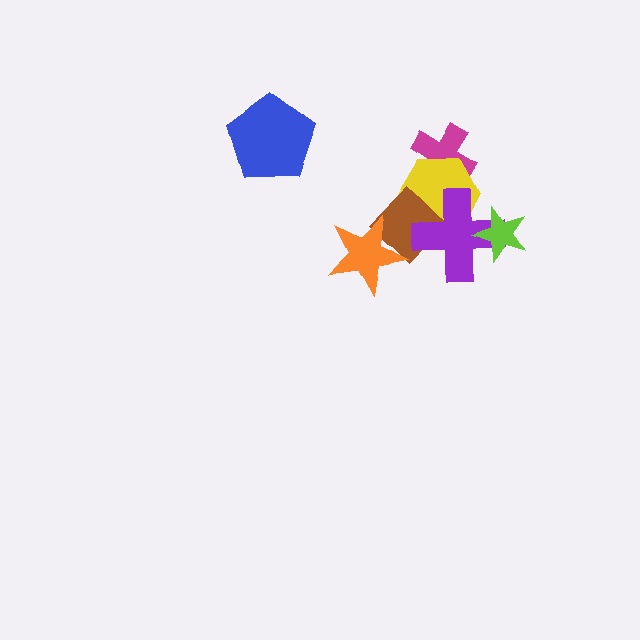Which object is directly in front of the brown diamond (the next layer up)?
The purple cross is directly in front of the brown diamond.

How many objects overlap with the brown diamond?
3 objects overlap with the brown diamond.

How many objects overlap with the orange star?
1 object overlaps with the orange star.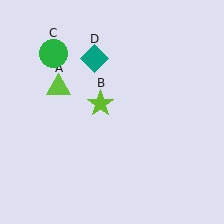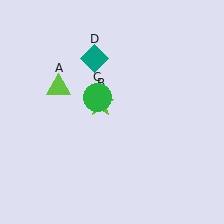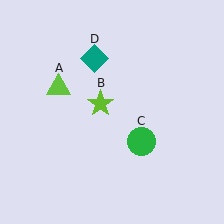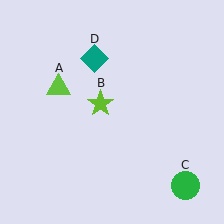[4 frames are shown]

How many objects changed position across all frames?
1 object changed position: green circle (object C).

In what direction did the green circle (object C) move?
The green circle (object C) moved down and to the right.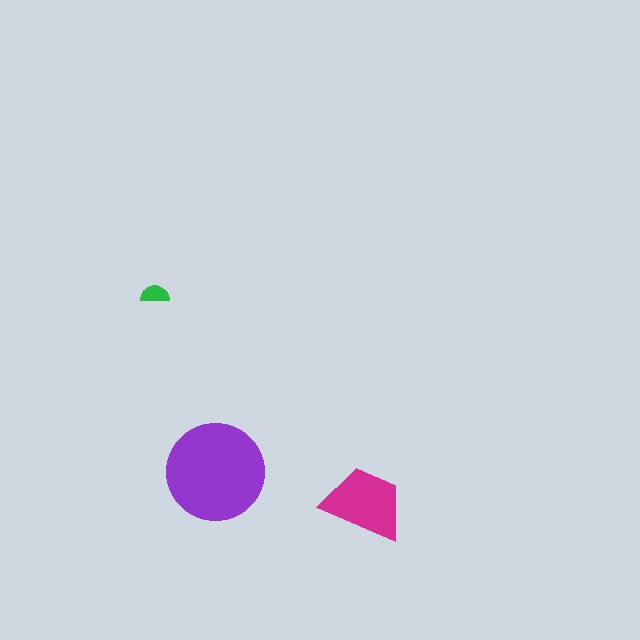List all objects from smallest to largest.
The green semicircle, the magenta trapezoid, the purple circle.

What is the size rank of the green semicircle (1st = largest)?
3rd.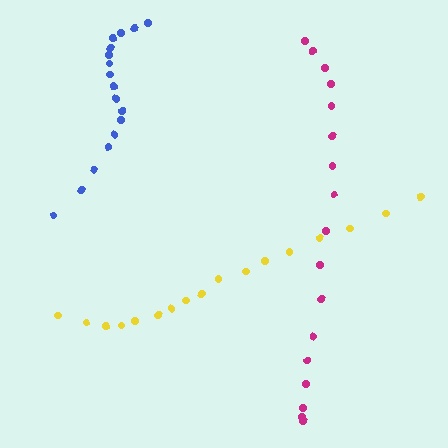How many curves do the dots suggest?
There are 3 distinct paths.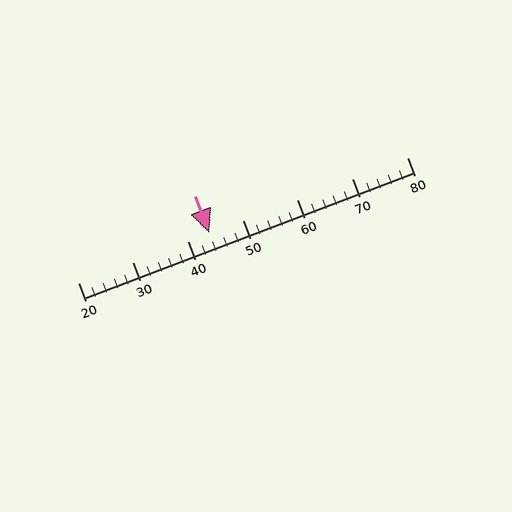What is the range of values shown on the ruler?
The ruler shows values from 20 to 80.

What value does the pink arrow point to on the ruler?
The pink arrow points to approximately 44.